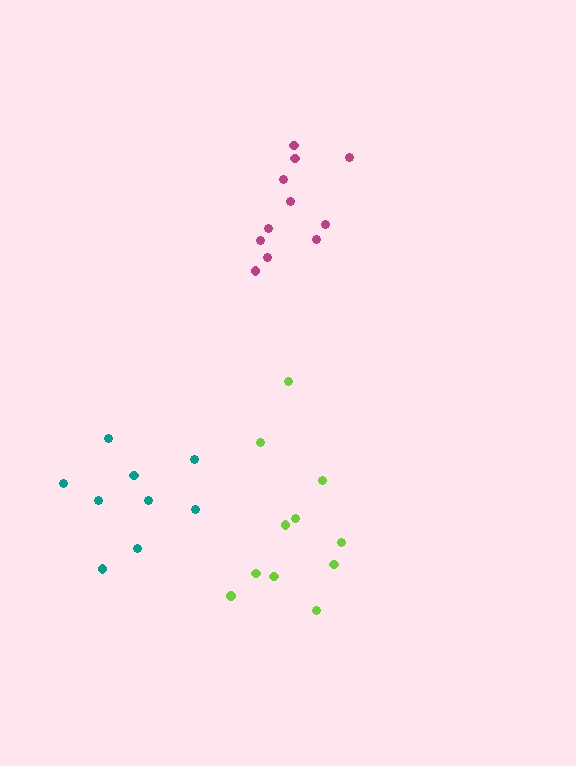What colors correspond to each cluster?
The clusters are colored: lime, teal, magenta.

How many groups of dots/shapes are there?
There are 3 groups.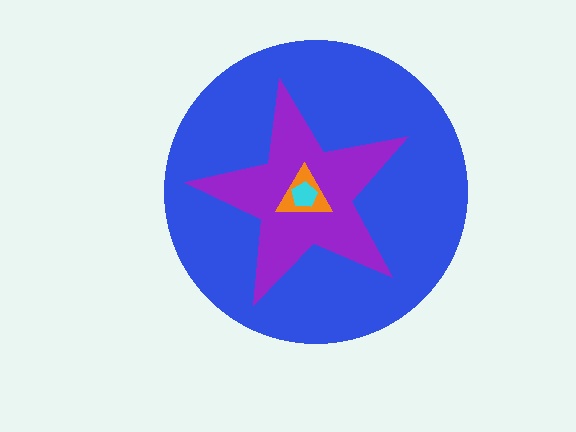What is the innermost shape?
The cyan pentagon.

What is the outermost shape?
The blue circle.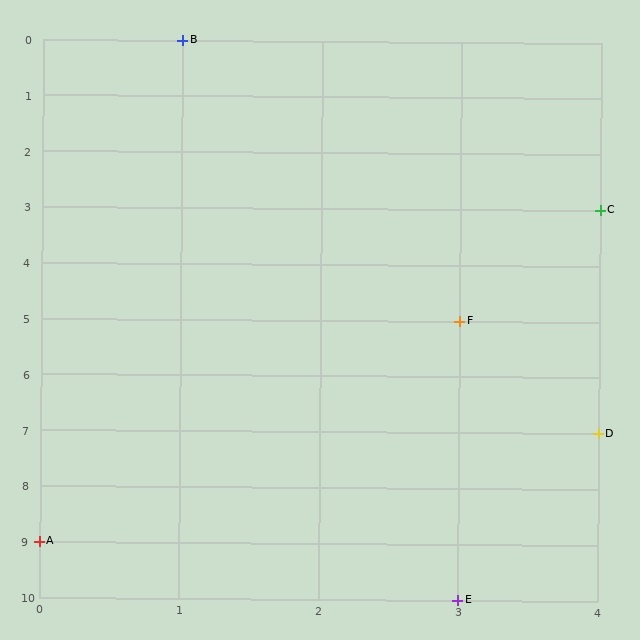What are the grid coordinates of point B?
Point B is at grid coordinates (1, 0).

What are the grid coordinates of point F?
Point F is at grid coordinates (3, 5).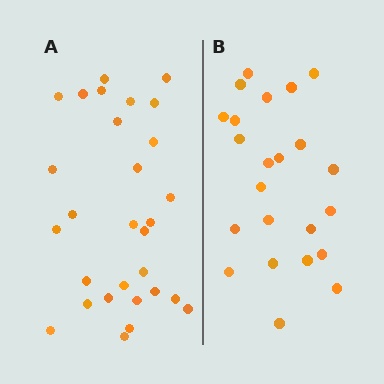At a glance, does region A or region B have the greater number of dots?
Region A (the left region) has more dots.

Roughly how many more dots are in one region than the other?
Region A has about 6 more dots than region B.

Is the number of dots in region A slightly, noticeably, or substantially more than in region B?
Region A has noticeably more, but not dramatically so. The ratio is roughly 1.3 to 1.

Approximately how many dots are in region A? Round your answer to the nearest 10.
About 30 dots. (The exact count is 29, which rounds to 30.)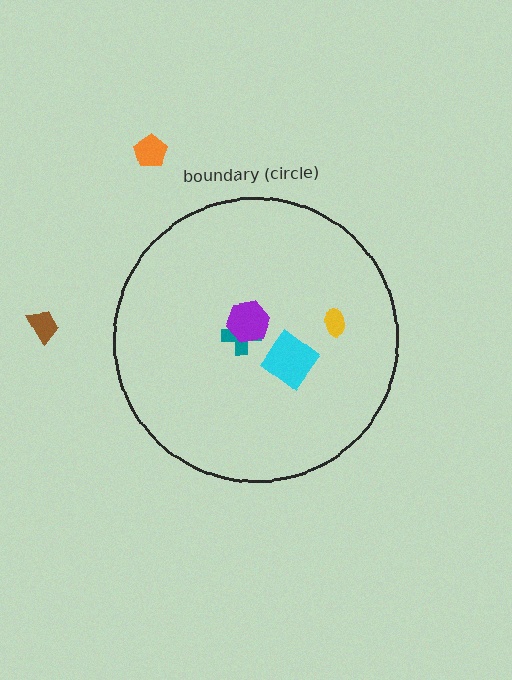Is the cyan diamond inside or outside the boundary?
Inside.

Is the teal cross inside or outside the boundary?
Inside.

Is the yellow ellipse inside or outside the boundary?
Inside.